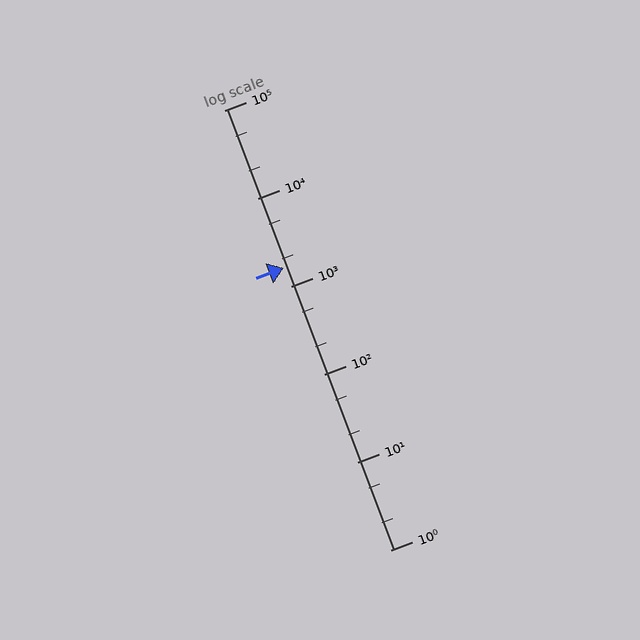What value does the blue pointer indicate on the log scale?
The pointer indicates approximately 1600.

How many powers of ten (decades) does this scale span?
The scale spans 5 decades, from 1 to 100000.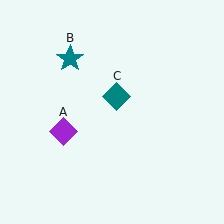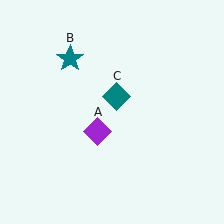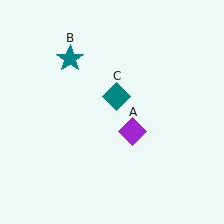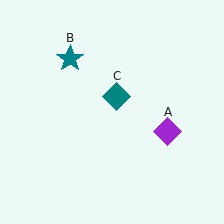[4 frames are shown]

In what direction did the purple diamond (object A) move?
The purple diamond (object A) moved right.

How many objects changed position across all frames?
1 object changed position: purple diamond (object A).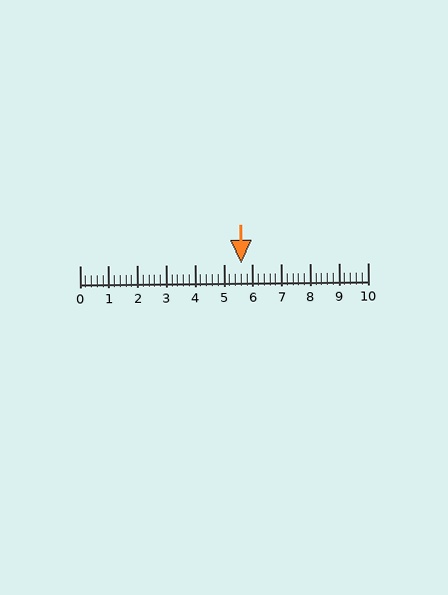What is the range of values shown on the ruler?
The ruler shows values from 0 to 10.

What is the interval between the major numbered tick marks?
The major tick marks are spaced 1 units apart.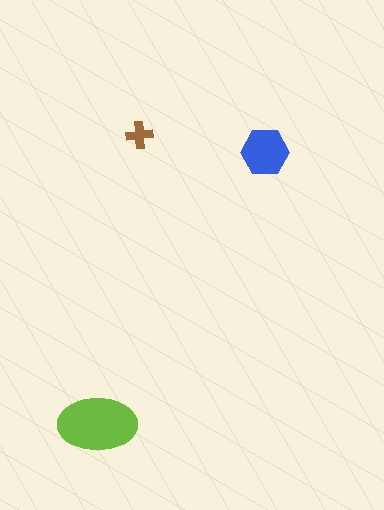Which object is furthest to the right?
The blue hexagon is rightmost.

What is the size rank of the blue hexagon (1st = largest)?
2nd.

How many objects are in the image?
There are 3 objects in the image.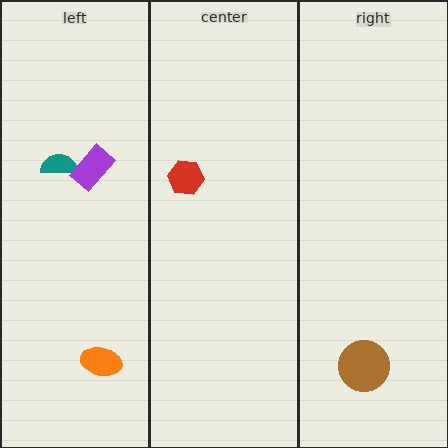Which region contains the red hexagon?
The center region.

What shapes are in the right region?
The brown circle.